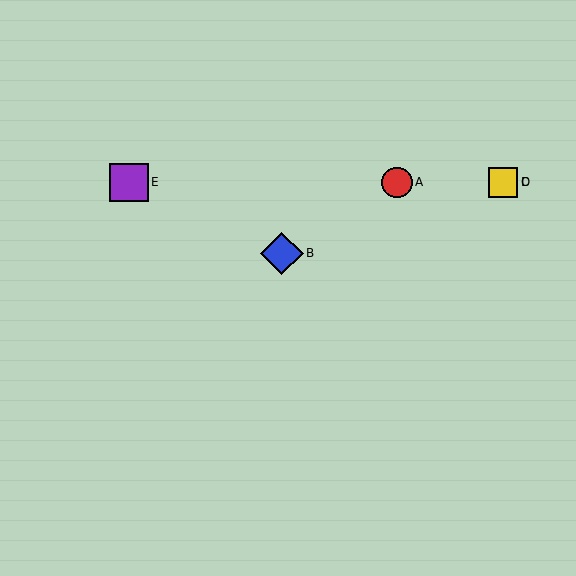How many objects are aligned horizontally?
4 objects (A, C, D, E) are aligned horizontally.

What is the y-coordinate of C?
Object C is at y≈182.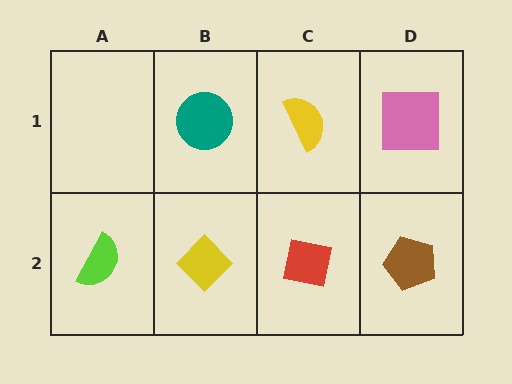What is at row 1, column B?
A teal circle.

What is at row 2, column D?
A brown pentagon.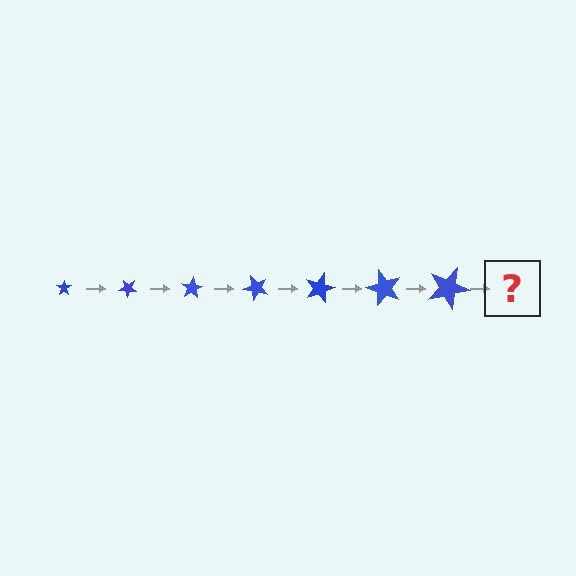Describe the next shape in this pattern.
It should be a star, larger than the previous one and rotated 280 degrees from the start.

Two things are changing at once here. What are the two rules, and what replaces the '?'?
The two rules are that the star grows larger each step and it rotates 40 degrees each step. The '?' should be a star, larger than the previous one and rotated 280 degrees from the start.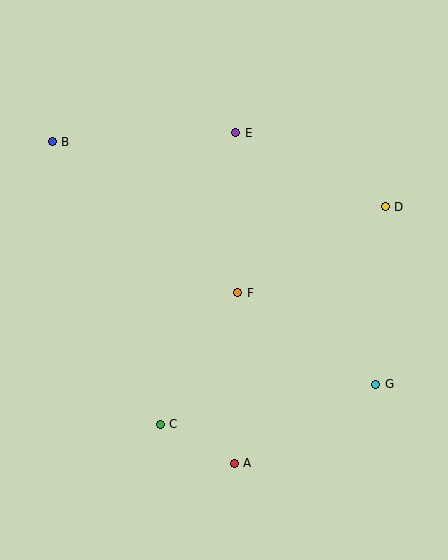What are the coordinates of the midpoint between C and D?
The midpoint between C and D is at (273, 315).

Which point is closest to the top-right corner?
Point D is closest to the top-right corner.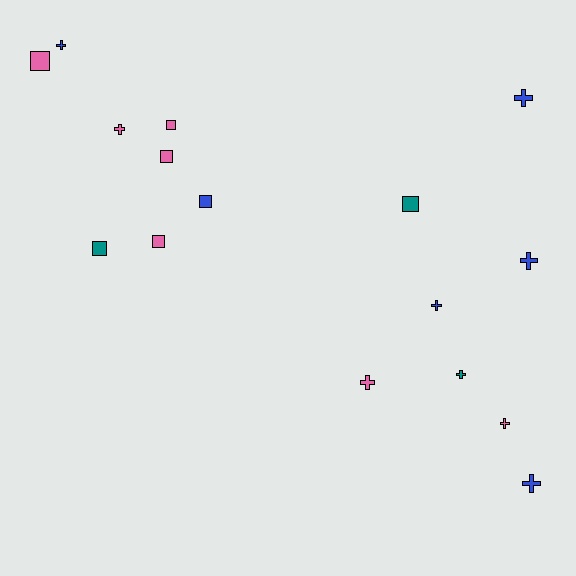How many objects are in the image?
There are 16 objects.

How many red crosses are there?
There are no red crosses.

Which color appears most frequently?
Pink, with 7 objects.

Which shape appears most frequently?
Cross, with 9 objects.